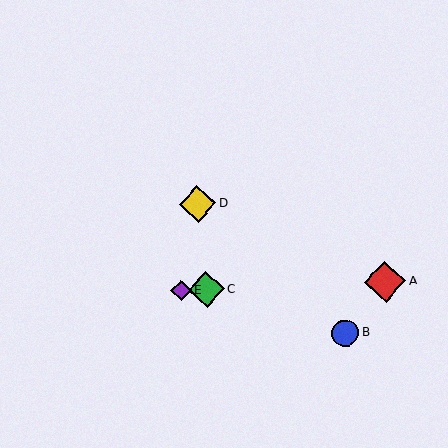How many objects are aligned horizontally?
3 objects (A, C, E) are aligned horizontally.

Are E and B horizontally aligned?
No, E is at y≈291 and B is at y≈333.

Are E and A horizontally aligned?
Yes, both are at y≈291.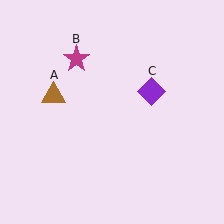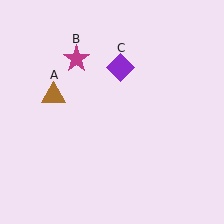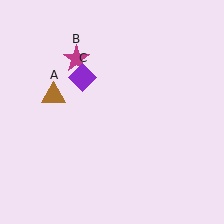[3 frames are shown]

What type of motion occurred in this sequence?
The purple diamond (object C) rotated counterclockwise around the center of the scene.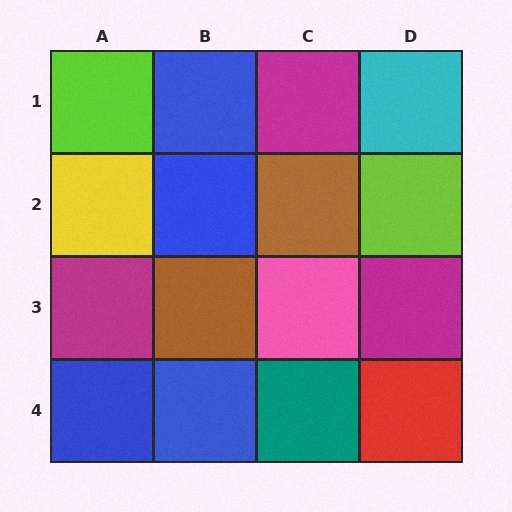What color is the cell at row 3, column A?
Magenta.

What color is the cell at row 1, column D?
Cyan.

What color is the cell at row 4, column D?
Red.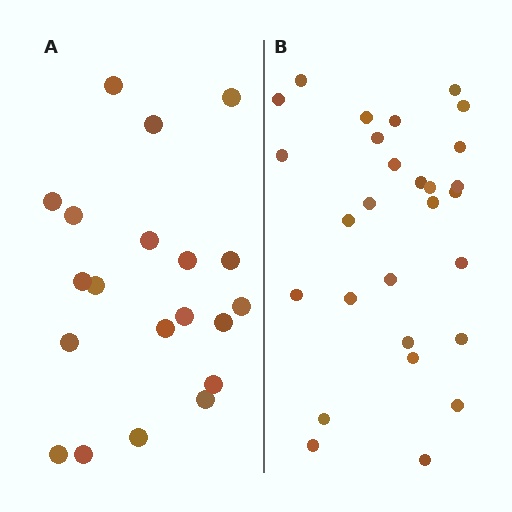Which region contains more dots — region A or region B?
Region B (the right region) has more dots.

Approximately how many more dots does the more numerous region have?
Region B has roughly 8 or so more dots than region A.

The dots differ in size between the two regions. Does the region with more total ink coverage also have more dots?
No. Region A has more total ink coverage because its dots are larger, but region B actually contains more individual dots. Total area can be misleading — the number of items is what matters here.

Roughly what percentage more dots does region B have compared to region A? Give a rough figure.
About 40% more.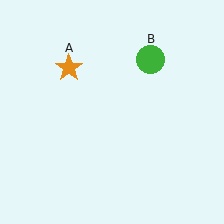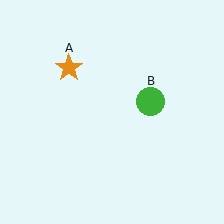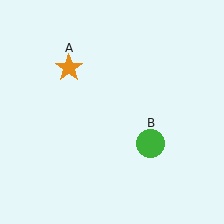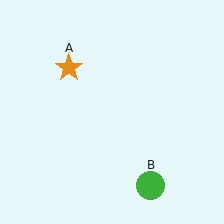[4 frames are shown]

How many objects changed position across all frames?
1 object changed position: green circle (object B).